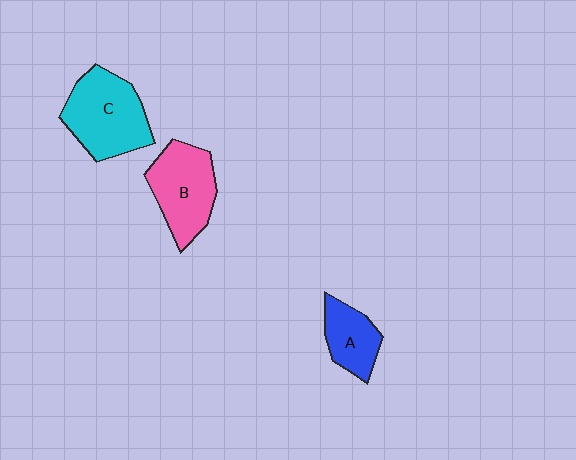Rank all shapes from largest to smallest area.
From largest to smallest: C (cyan), B (pink), A (blue).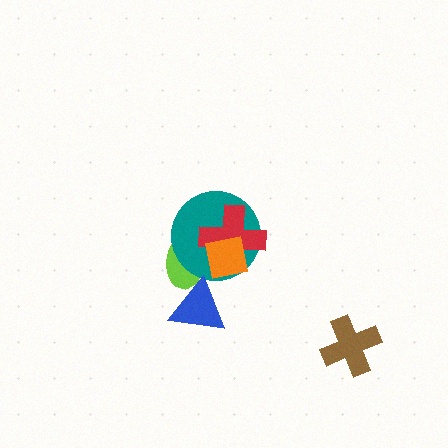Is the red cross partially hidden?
Yes, it is partially covered by another shape.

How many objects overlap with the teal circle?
3 objects overlap with the teal circle.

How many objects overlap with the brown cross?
0 objects overlap with the brown cross.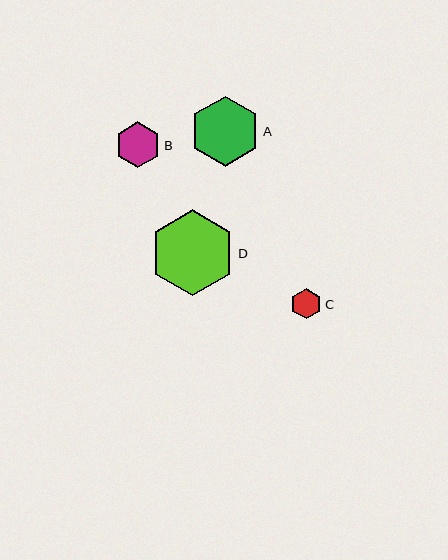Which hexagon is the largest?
Hexagon D is the largest with a size of approximately 86 pixels.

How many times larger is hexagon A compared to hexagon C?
Hexagon A is approximately 2.3 times the size of hexagon C.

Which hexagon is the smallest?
Hexagon C is the smallest with a size of approximately 31 pixels.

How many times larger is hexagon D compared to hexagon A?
Hexagon D is approximately 1.2 times the size of hexagon A.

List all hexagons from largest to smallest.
From largest to smallest: D, A, B, C.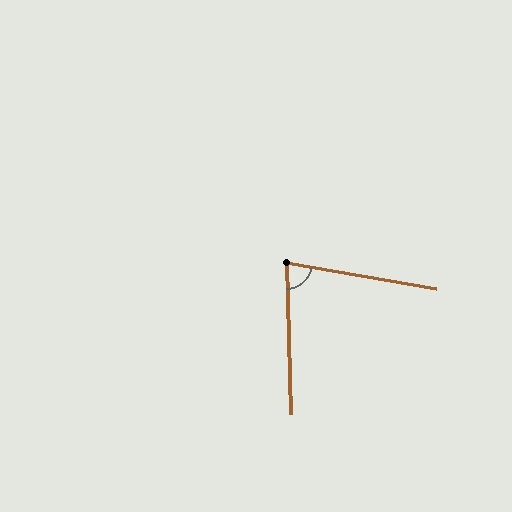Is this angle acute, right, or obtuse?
It is acute.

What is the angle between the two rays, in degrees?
Approximately 79 degrees.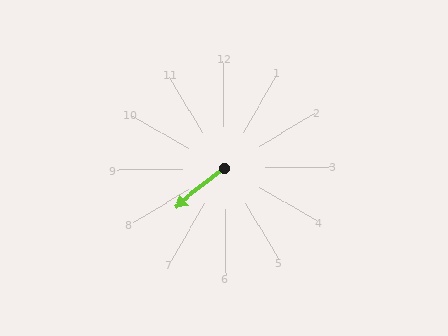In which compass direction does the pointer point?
Southwest.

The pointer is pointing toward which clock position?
Roughly 8 o'clock.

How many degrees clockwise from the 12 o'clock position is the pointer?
Approximately 232 degrees.